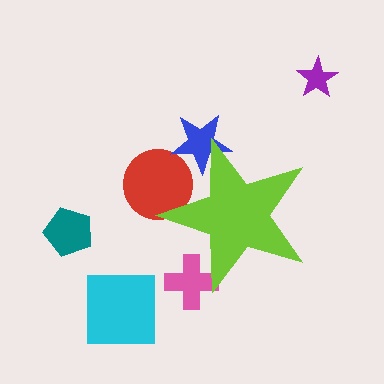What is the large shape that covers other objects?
A lime star.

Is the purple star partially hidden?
No, the purple star is fully visible.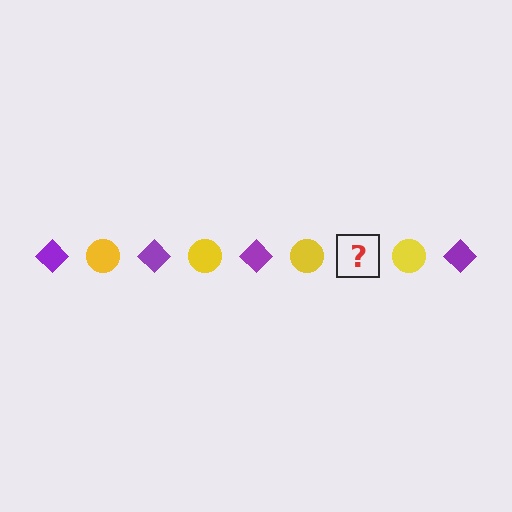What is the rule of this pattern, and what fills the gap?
The rule is that the pattern alternates between purple diamond and yellow circle. The gap should be filled with a purple diamond.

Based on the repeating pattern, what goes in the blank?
The blank should be a purple diamond.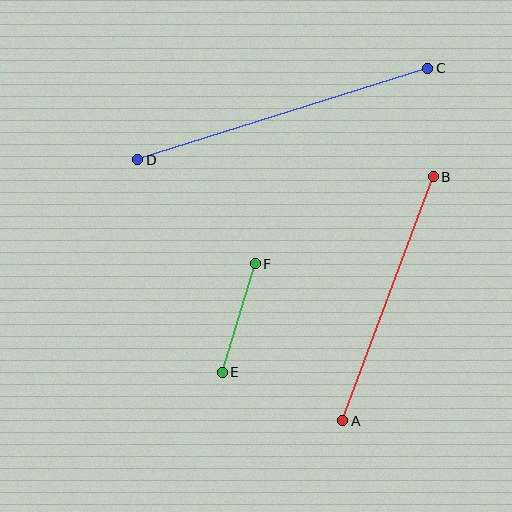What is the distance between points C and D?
The distance is approximately 304 pixels.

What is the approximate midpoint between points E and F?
The midpoint is at approximately (239, 318) pixels.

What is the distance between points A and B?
The distance is approximately 260 pixels.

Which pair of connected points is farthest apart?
Points C and D are farthest apart.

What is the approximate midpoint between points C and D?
The midpoint is at approximately (283, 114) pixels.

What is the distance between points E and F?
The distance is approximately 113 pixels.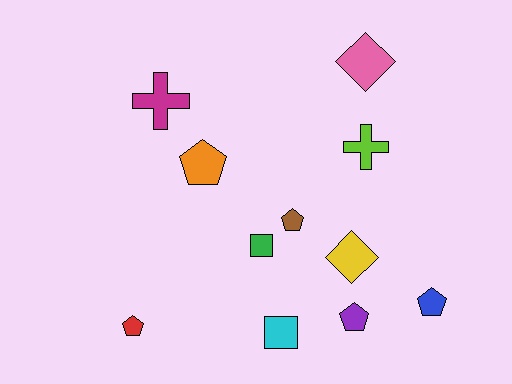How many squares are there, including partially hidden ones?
There are 2 squares.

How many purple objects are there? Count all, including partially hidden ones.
There is 1 purple object.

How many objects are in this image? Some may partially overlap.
There are 11 objects.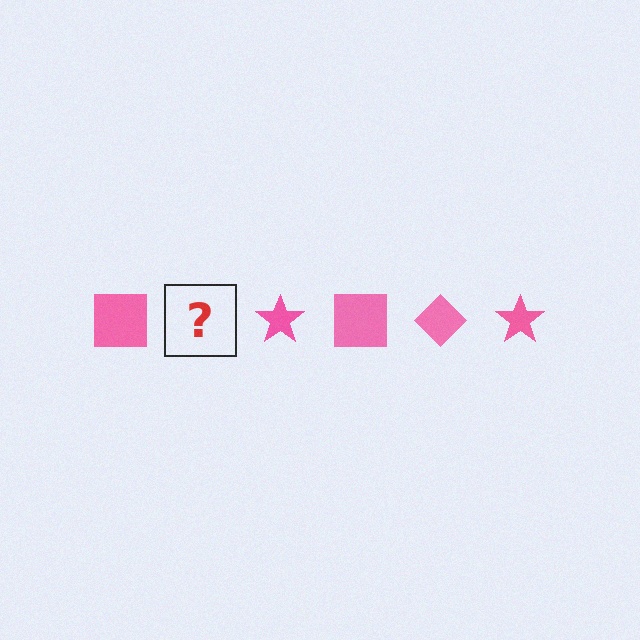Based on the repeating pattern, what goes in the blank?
The blank should be a pink diamond.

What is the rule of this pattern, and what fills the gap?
The rule is that the pattern cycles through square, diamond, star shapes in pink. The gap should be filled with a pink diamond.